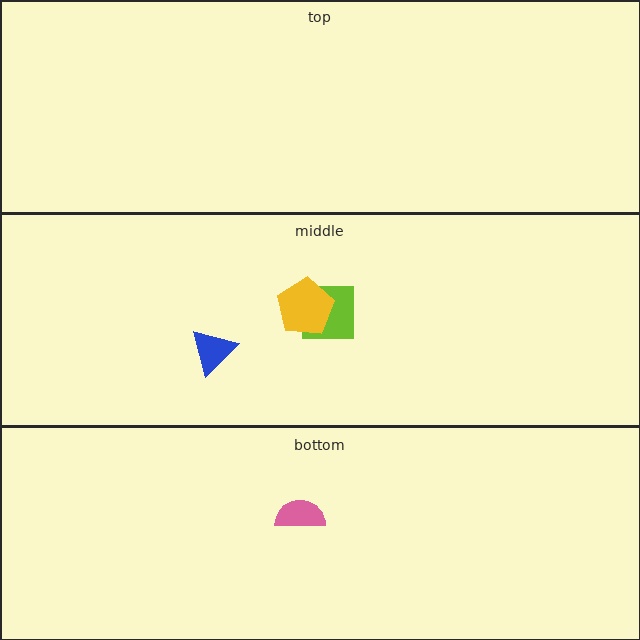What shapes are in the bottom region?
The pink semicircle.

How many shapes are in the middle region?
3.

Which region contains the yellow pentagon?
The middle region.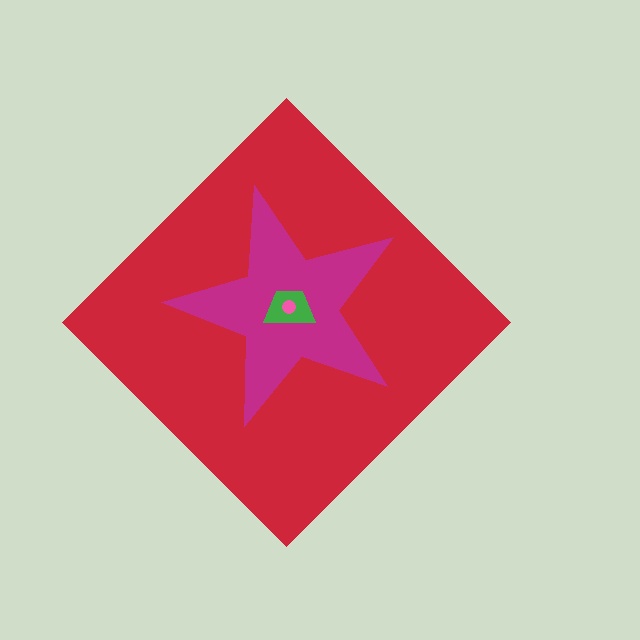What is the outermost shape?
The red diamond.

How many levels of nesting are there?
4.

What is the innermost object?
The pink circle.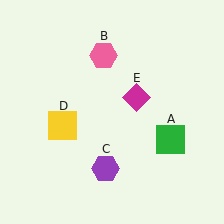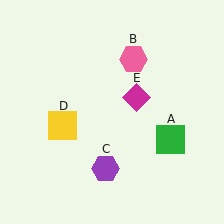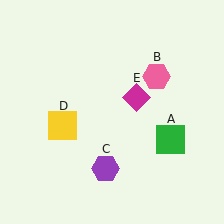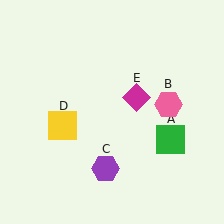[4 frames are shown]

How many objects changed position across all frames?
1 object changed position: pink hexagon (object B).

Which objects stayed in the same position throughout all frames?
Green square (object A) and purple hexagon (object C) and yellow square (object D) and magenta diamond (object E) remained stationary.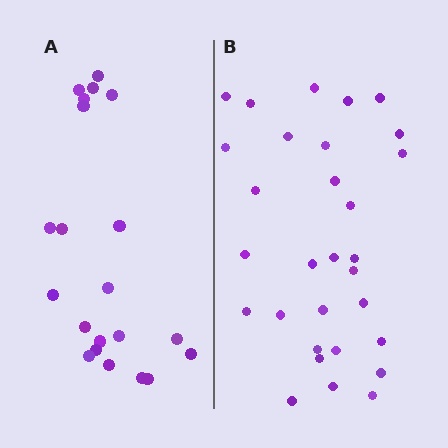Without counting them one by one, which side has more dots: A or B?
Region B (the right region) has more dots.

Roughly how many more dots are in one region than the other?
Region B has roughly 8 or so more dots than region A.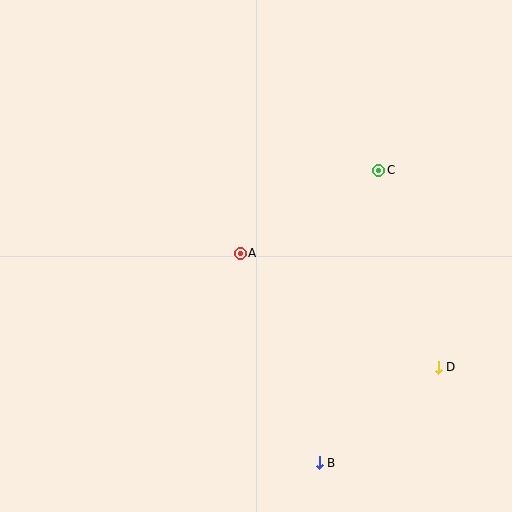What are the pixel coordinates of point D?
Point D is at (438, 367).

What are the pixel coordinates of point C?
Point C is at (379, 170).